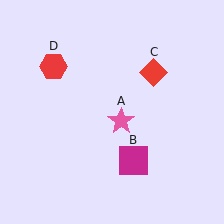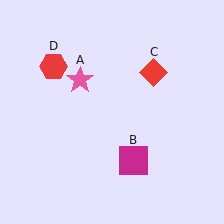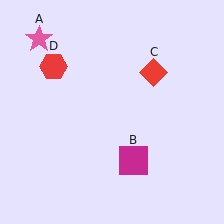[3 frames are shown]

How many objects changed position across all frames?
1 object changed position: pink star (object A).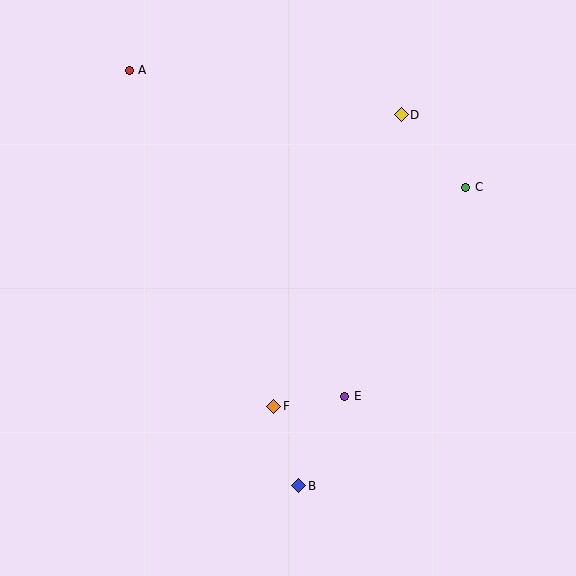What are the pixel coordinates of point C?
Point C is at (466, 187).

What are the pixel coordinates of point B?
Point B is at (299, 486).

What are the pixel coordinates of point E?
Point E is at (345, 396).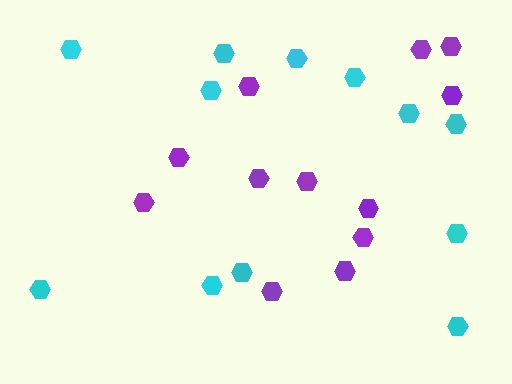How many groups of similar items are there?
There are 2 groups: one group of cyan hexagons (12) and one group of purple hexagons (12).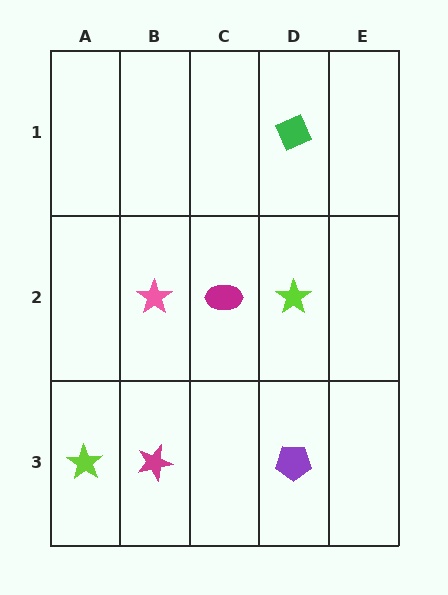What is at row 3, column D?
A purple pentagon.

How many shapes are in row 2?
3 shapes.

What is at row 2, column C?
A magenta ellipse.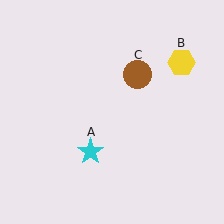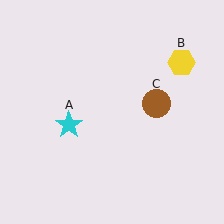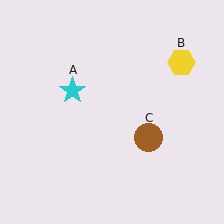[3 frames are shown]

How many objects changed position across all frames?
2 objects changed position: cyan star (object A), brown circle (object C).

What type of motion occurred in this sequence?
The cyan star (object A), brown circle (object C) rotated clockwise around the center of the scene.